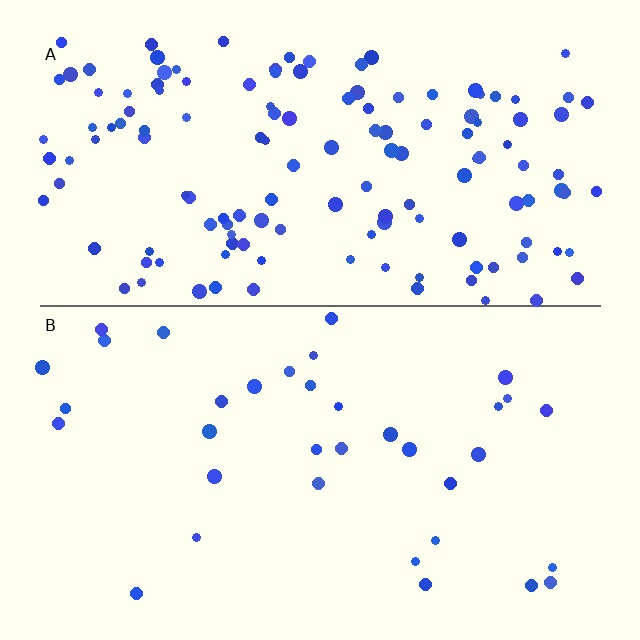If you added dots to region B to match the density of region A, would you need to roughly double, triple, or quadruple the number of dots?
Approximately quadruple.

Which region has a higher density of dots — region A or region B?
A (the top).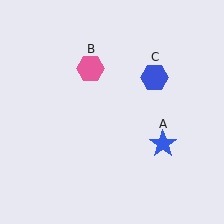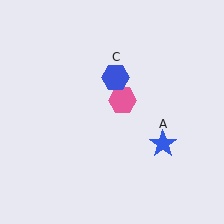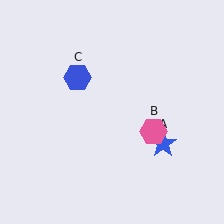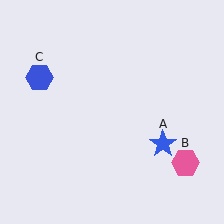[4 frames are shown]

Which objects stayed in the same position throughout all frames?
Blue star (object A) remained stationary.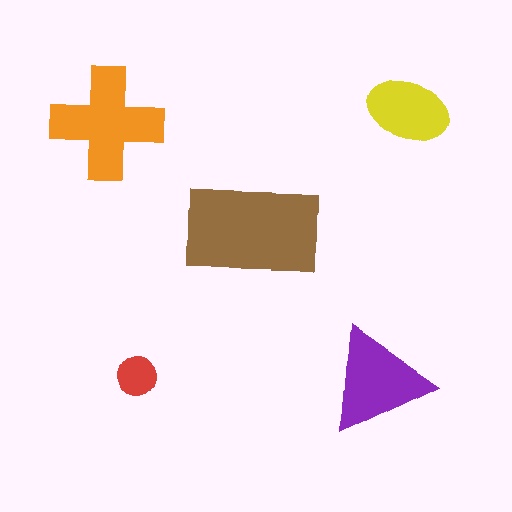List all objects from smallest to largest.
The red circle, the yellow ellipse, the purple triangle, the orange cross, the brown rectangle.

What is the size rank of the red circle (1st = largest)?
5th.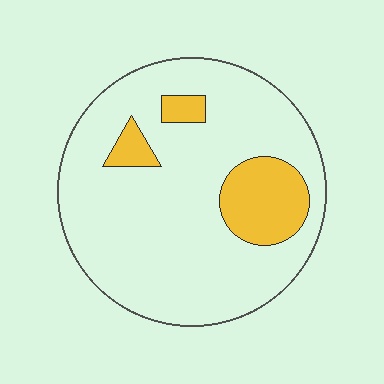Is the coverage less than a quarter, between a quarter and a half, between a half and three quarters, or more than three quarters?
Less than a quarter.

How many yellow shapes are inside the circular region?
3.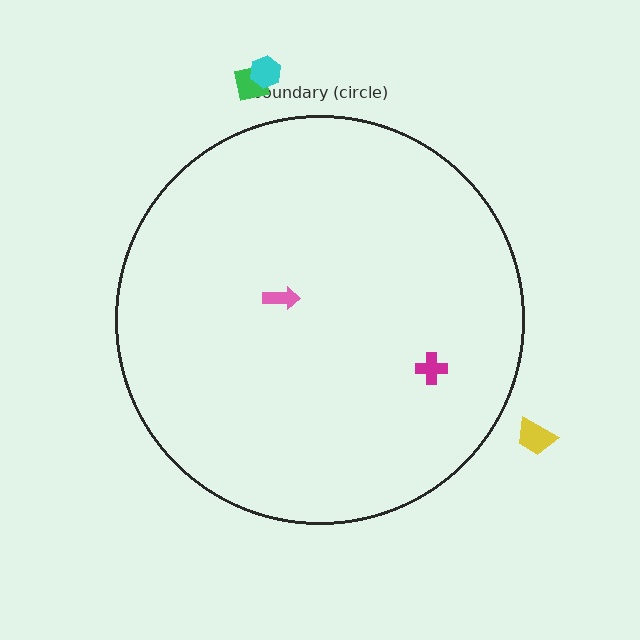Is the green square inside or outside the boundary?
Outside.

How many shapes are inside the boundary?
2 inside, 3 outside.